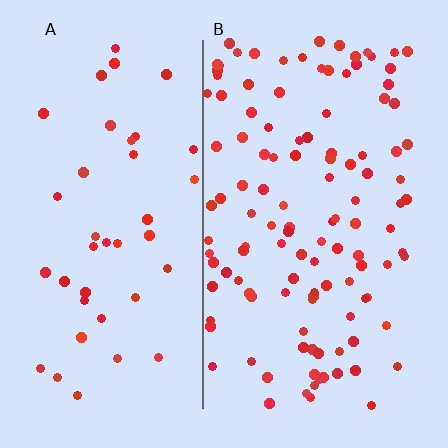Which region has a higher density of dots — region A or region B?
B (the right).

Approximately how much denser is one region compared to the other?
Approximately 2.8× — region B over region A.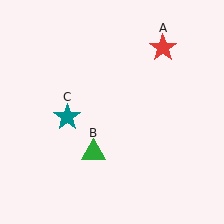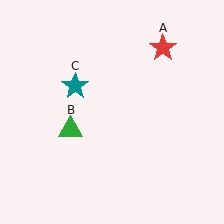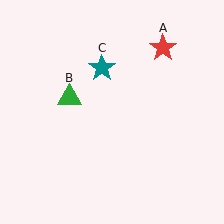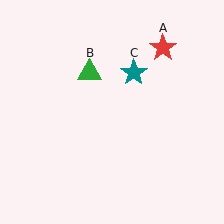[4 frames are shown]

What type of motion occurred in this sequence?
The green triangle (object B), teal star (object C) rotated clockwise around the center of the scene.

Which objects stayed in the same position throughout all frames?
Red star (object A) remained stationary.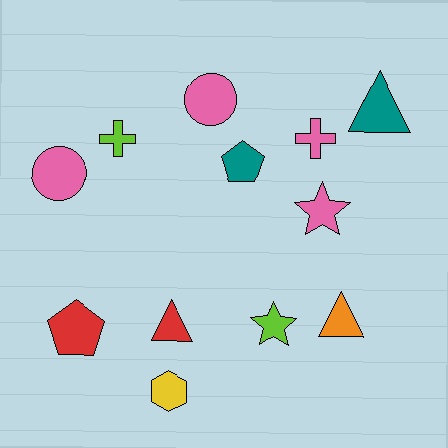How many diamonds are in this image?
There are no diamonds.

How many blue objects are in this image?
There are no blue objects.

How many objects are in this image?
There are 12 objects.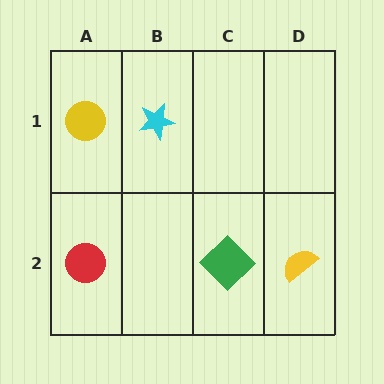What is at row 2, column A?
A red circle.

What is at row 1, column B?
A cyan star.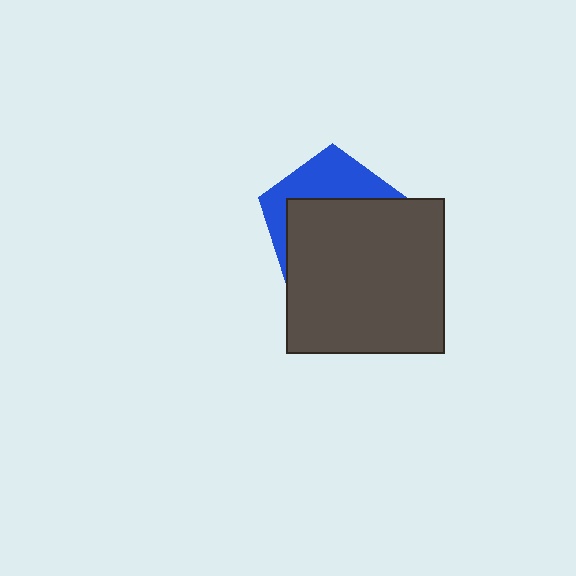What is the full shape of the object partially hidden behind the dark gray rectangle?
The partially hidden object is a blue pentagon.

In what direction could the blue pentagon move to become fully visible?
The blue pentagon could move up. That would shift it out from behind the dark gray rectangle entirely.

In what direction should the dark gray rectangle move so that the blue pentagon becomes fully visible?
The dark gray rectangle should move down. That is the shortest direction to clear the overlap and leave the blue pentagon fully visible.